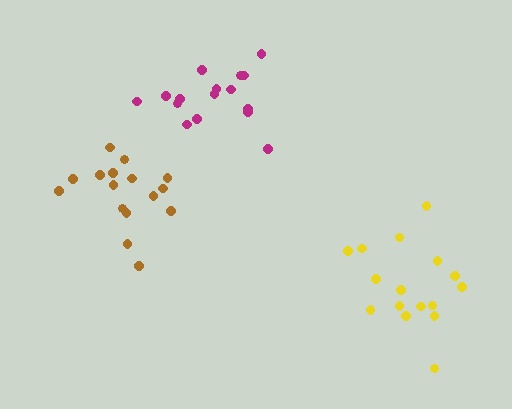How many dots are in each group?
Group 1: 16 dots, Group 2: 16 dots, Group 3: 16 dots (48 total).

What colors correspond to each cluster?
The clusters are colored: magenta, brown, yellow.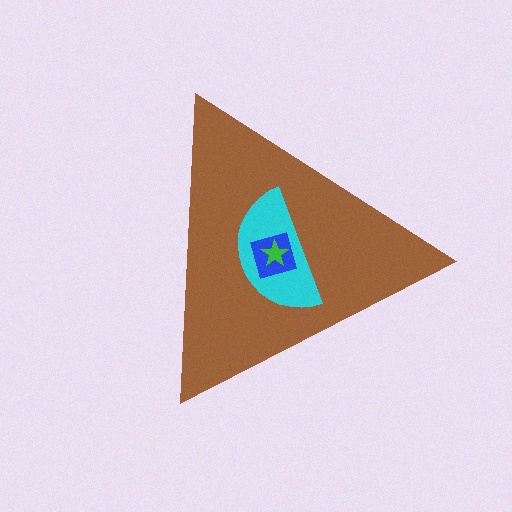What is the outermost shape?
The brown triangle.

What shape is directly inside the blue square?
The green star.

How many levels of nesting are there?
4.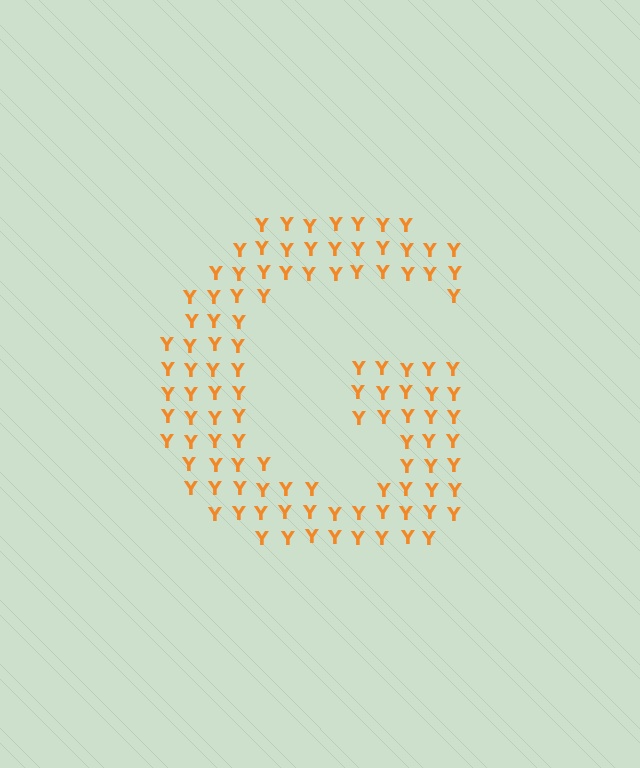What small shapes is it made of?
It is made of small letter Y's.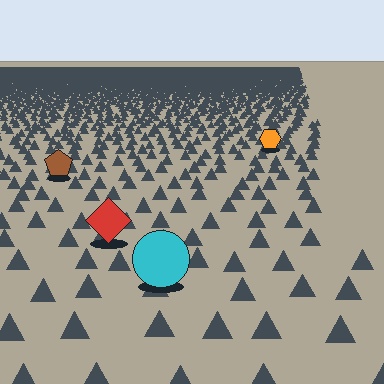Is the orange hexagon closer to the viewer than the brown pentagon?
No. The brown pentagon is closer — you can tell from the texture gradient: the ground texture is coarser near it.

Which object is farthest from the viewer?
The orange hexagon is farthest from the viewer. It appears smaller and the ground texture around it is denser.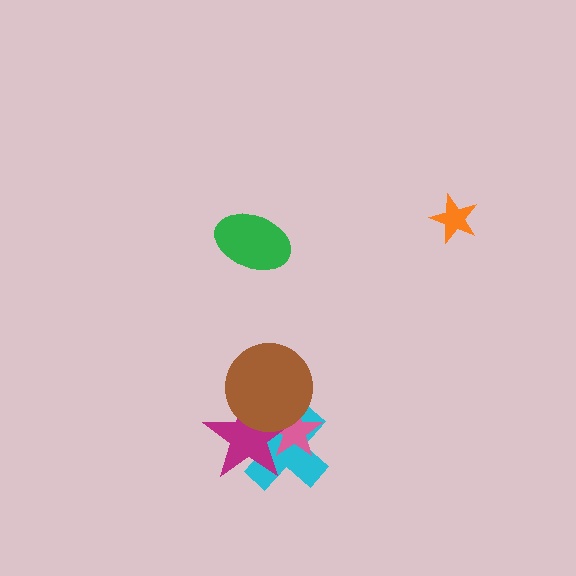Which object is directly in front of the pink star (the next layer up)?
The magenta star is directly in front of the pink star.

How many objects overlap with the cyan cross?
3 objects overlap with the cyan cross.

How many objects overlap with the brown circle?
3 objects overlap with the brown circle.